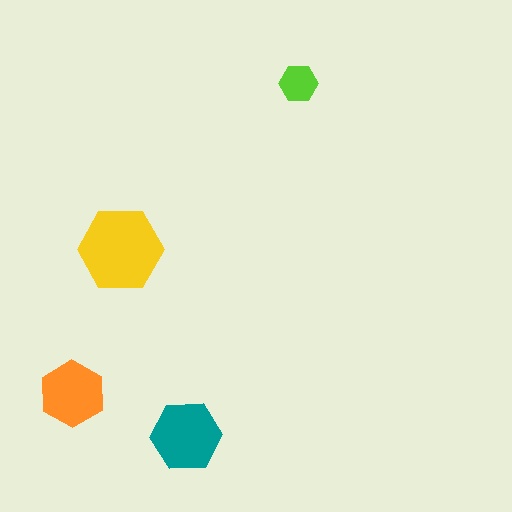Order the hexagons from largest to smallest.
the yellow one, the teal one, the orange one, the lime one.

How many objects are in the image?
There are 4 objects in the image.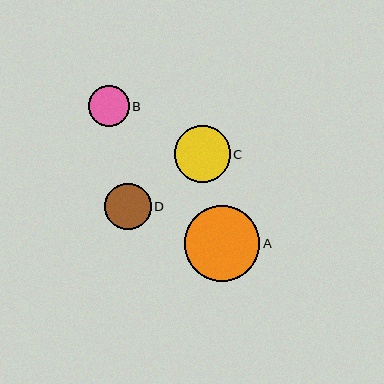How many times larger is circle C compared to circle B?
Circle C is approximately 1.4 times the size of circle B.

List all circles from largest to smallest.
From largest to smallest: A, C, D, B.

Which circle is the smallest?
Circle B is the smallest with a size of approximately 41 pixels.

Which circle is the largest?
Circle A is the largest with a size of approximately 76 pixels.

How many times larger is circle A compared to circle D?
Circle A is approximately 1.6 times the size of circle D.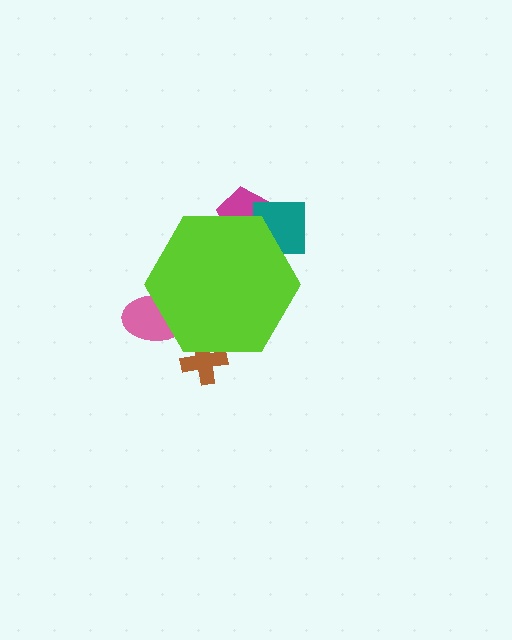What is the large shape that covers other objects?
A lime hexagon.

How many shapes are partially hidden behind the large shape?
4 shapes are partially hidden.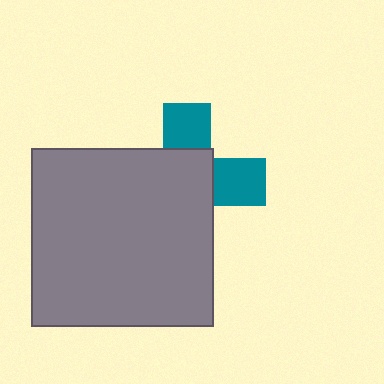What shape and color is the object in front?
The object in front is a gray rectangle.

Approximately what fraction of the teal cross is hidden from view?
Roughly 64% of the teal cross is hidden behind the gray rectangle.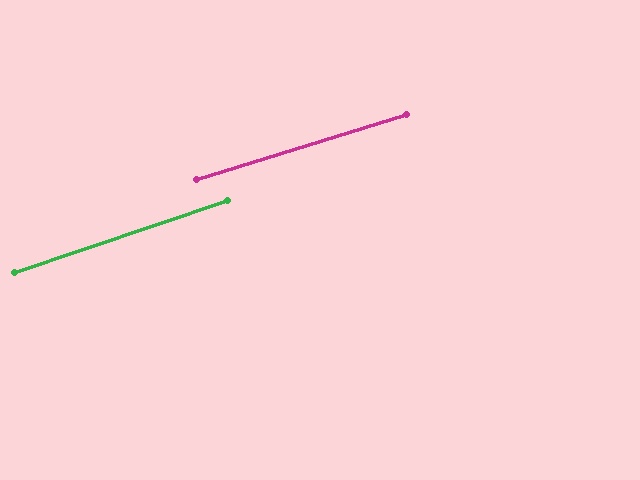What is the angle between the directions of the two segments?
Approximately 1 degree.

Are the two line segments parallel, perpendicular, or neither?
Parallel — their directions differ by only 1.5°.